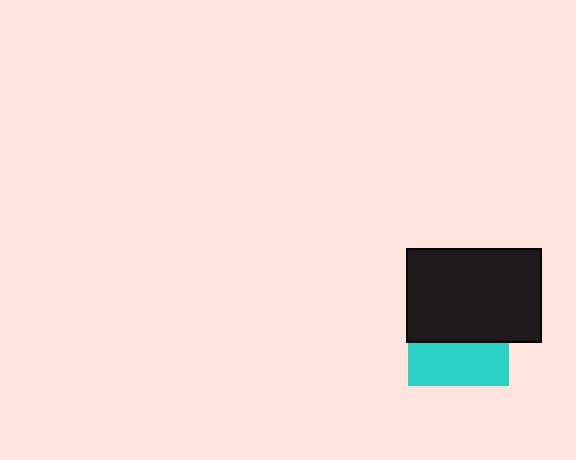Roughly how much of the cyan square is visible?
A small part of it is visible (roughly 42%).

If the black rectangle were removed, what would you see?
You would see the complete cyan square.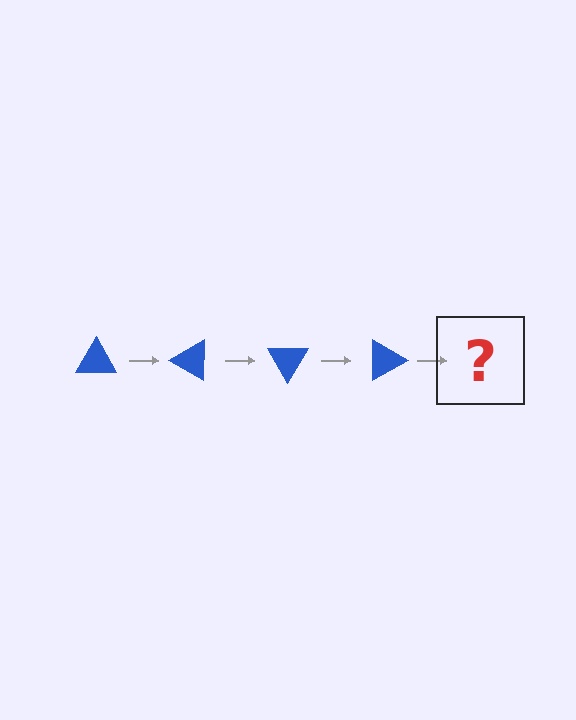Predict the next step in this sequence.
The next step is a blue triangle rotated 120 degrees.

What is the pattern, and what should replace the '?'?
The pattern is that the triangle rotates 30 degrees each step. The '?' should be a blue triangle rotated 120 degrees.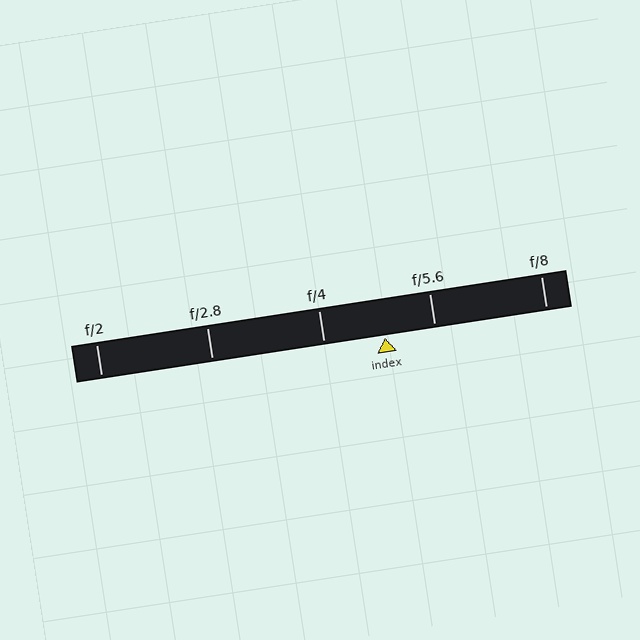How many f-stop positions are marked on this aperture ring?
There are 5 f-stop positions marked.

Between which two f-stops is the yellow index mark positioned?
The index mark is between f/4 and f/5.6.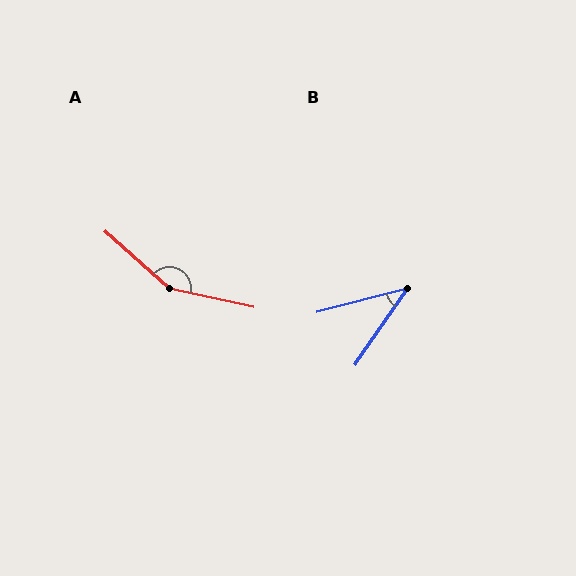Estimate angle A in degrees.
Approximately 151 degrees.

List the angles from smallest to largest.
B (41°), A (151°).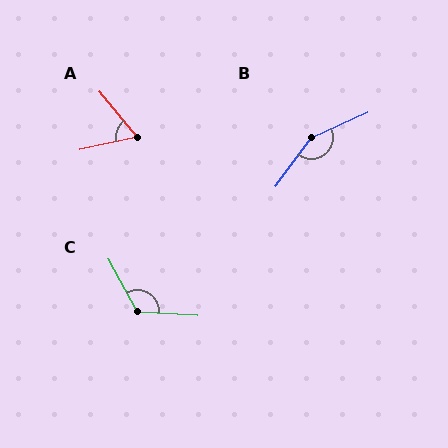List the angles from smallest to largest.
A (63°), C (122°), B (151°).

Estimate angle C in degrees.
Approximately 122 degrees.